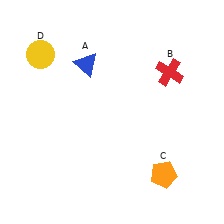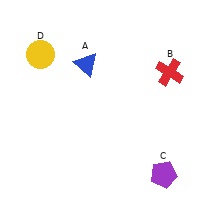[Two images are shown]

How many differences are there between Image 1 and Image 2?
There is 1 difference between the two images.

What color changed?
The pentagon (C) changed from orange in Image 1 to purple in Image 2.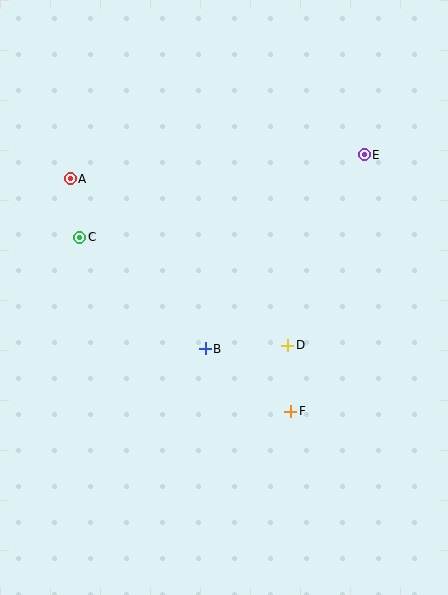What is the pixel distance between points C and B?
The distance between C and B is 168 pixels.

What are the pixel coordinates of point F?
Point F is at (291, 411).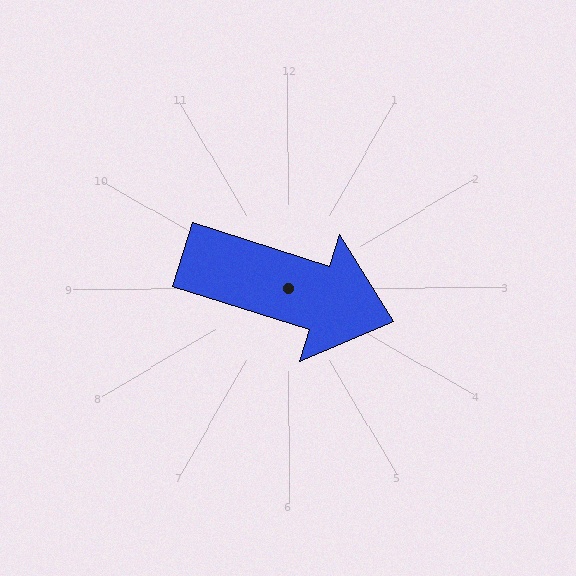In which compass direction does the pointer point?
East.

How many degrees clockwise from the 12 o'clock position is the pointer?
Approximately 107 degrees.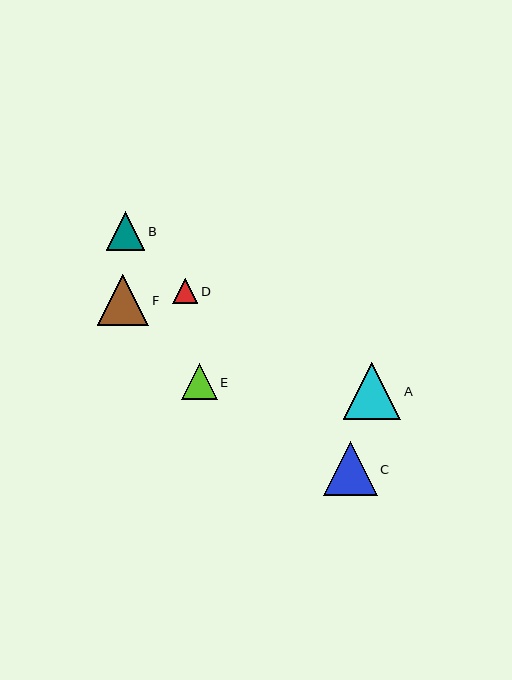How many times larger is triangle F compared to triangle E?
Triangle F is approximately 1.4 times the size of triangle E.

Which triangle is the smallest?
Triangle D is the smallest with a size of approximately 25 pixels.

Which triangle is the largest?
Triangle A is the largest with a size of approximately 57 pixels.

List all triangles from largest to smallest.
From largest to smallest: A, C, F, B, E, D.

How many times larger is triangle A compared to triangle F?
Triangle A is approximately 1.1 times the size of triangle F.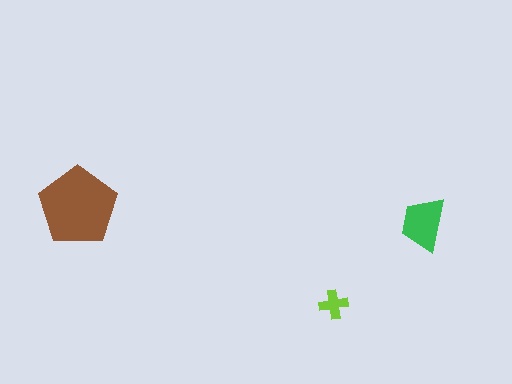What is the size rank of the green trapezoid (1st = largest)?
2nd.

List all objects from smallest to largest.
The lime cross, the green trapezoid, the brown pentagon.